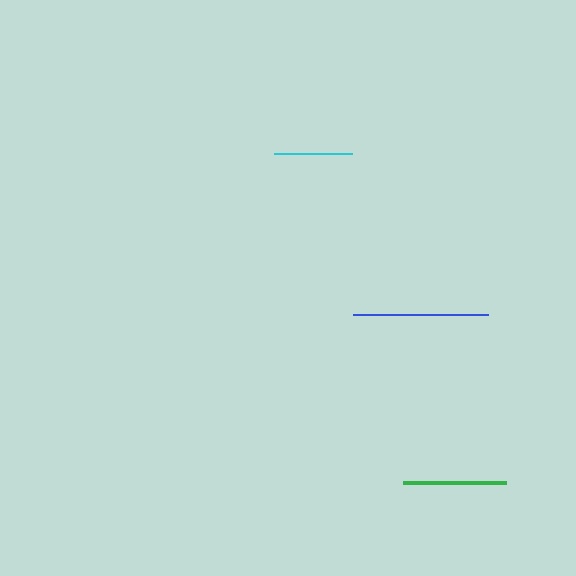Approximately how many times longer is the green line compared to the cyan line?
The green line is approximately 1.3 times the length of the cyan line.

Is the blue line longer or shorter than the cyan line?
The blue line is longer than the cyan line.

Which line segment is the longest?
The blue line is the longest at approximately 135 pixels.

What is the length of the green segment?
The green segment is approximately 103 pixels long.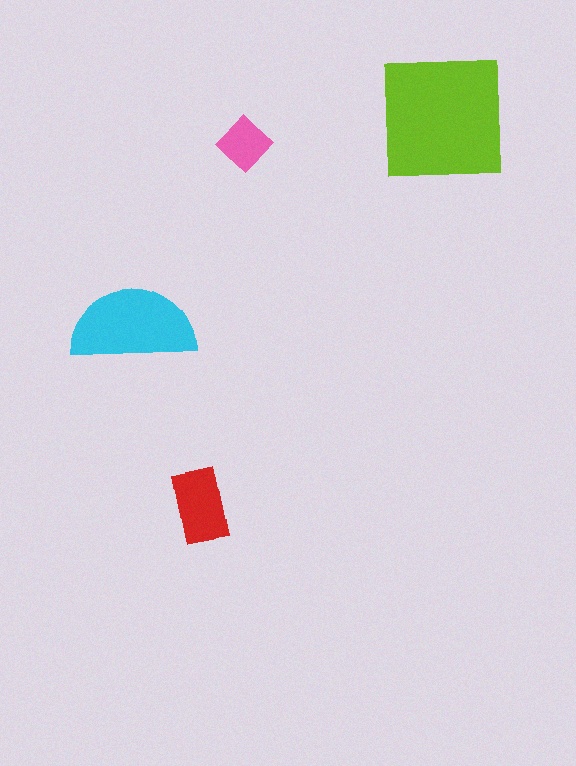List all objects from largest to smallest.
The lime square, the cyan semicircle, the red rectangle, the pink diamond.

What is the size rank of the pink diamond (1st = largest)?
4th.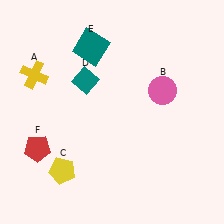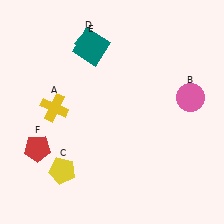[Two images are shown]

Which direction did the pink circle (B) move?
The pink circle (B) moved right.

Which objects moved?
The objects that moved are: the yellow cross (A), the pink circle (B), the teal diamond (D).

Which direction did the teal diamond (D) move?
The teal diamond (D) moved up.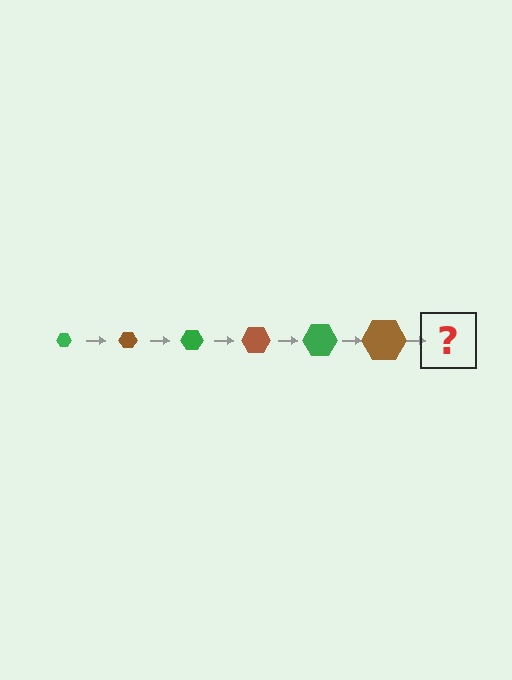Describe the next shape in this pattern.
It should be a green hexagon, larger than the previous one.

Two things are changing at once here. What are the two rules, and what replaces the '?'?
The two rules are that the hexagon grows larger each step and the color cycles through green and brown. The '?' should be a green hexagon, larger than the previous one.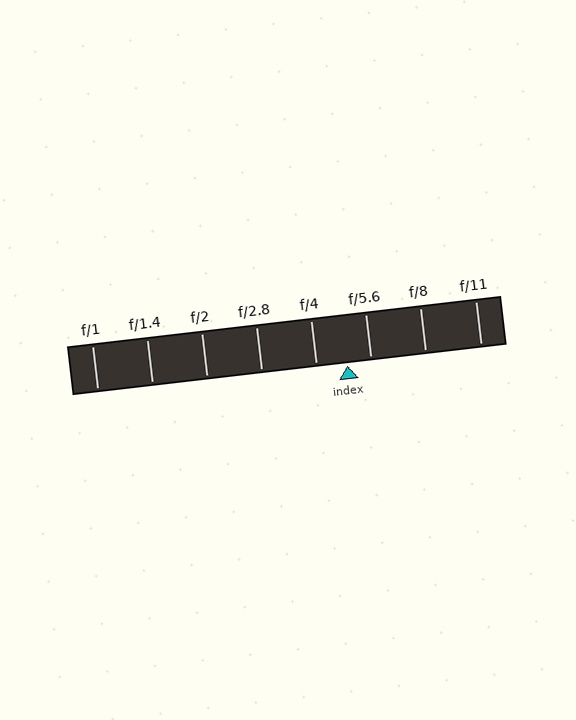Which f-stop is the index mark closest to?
The index mark is closest to f/5.6.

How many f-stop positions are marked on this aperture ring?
There are 8 f-stop positions marked.